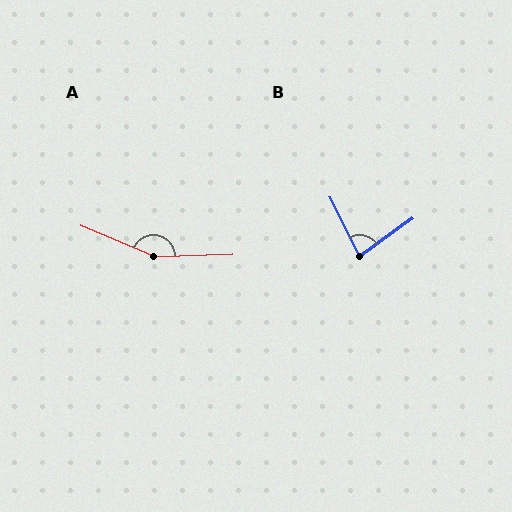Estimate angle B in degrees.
Approximately 80 degrees.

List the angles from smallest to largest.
B (80°), A (156°).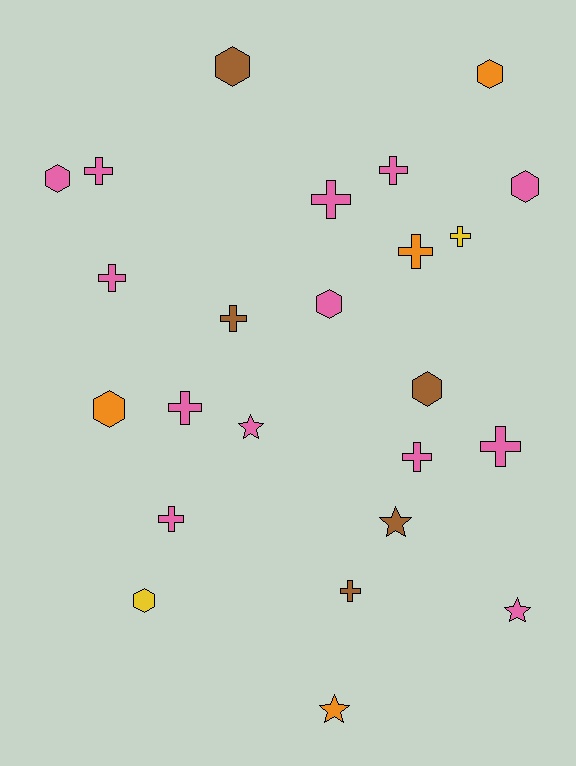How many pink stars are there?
There are 2 pink stars.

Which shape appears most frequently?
Cross, with 12 objects.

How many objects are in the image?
There are 24 objects.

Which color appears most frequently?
Pink, with 13 objects.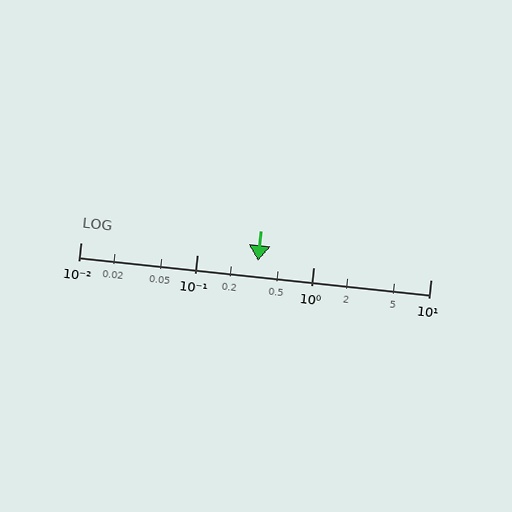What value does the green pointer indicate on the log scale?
The pointer indicates approximately 0.33.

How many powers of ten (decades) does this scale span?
The scale spans 3 decades, from 0.01 to 10.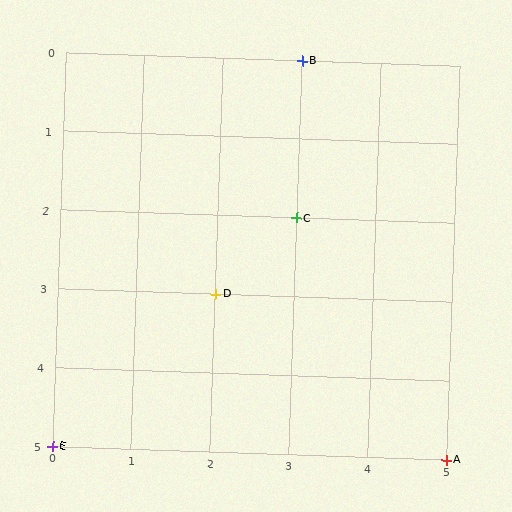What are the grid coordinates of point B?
Point B is at grid coordinates (3, 0).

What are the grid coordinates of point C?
Point C is at grid coordinates (3, 2).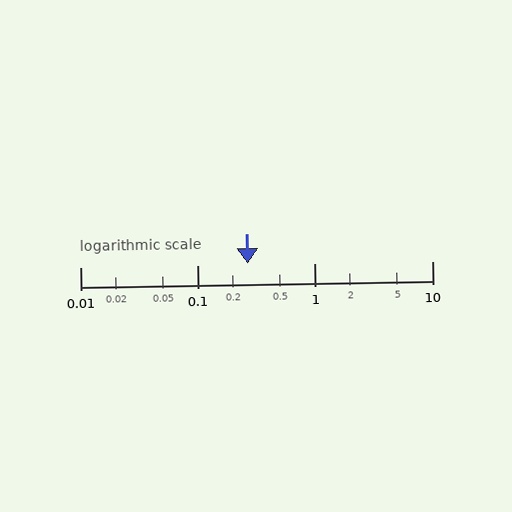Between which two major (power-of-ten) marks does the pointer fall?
The pointer is between 0.1 and 1.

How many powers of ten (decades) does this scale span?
The scale spans 3 decades, from 0.01 to 10.